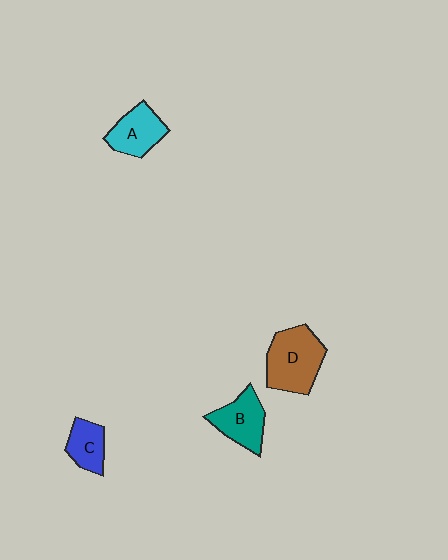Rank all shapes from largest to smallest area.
From largest to smallest: D (brown), B (teal), A (cyan), C (blue).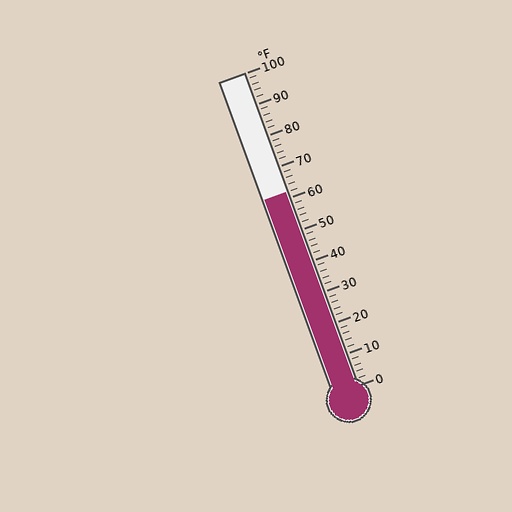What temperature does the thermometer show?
The thermometer shows approximately 62°F.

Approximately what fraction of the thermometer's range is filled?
The thermometer is filled to approximately 60% of its range.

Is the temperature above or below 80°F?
The temperature is below 80°F.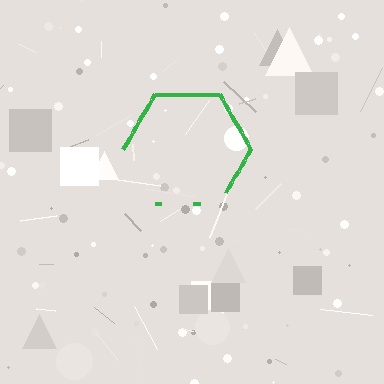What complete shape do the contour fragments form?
The contour fragments form a hexagon.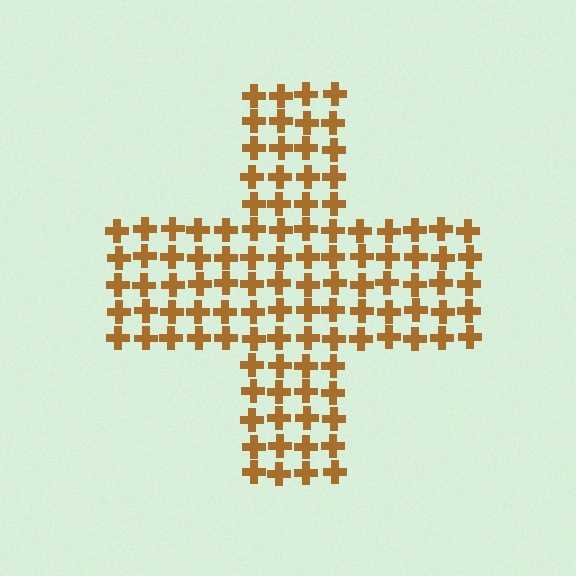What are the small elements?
The small elements are crosses.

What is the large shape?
The large shape is a cross.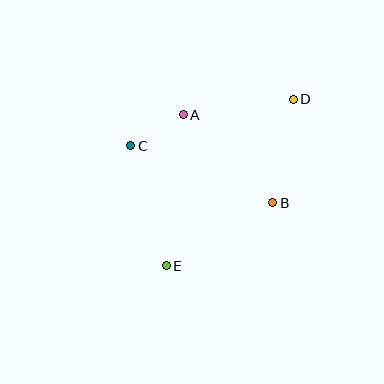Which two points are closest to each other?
Points A and C are closest to each other.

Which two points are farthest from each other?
Points D and E are farthest from each other.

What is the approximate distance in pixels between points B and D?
The distance between B and D is approximately 105 pixels.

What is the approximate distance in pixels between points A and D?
The distance between A and D is approximately 111 pixels.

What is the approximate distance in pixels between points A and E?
The distance between A and E is approximately 152 pixels.